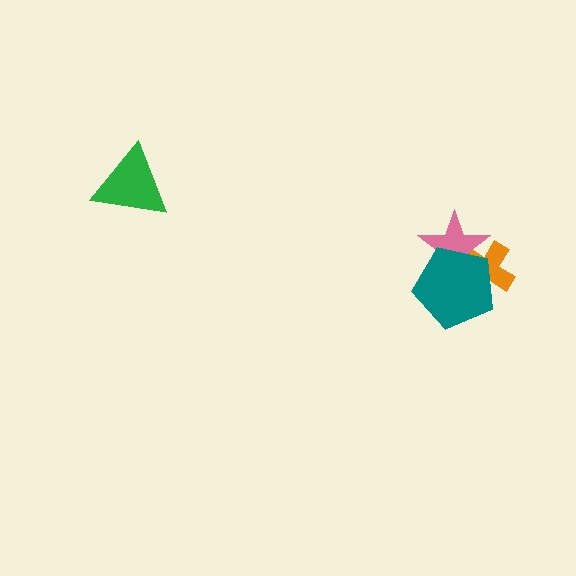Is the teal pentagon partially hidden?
No, no other shape covers it.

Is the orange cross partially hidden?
Yes, it is partially covered by another shape.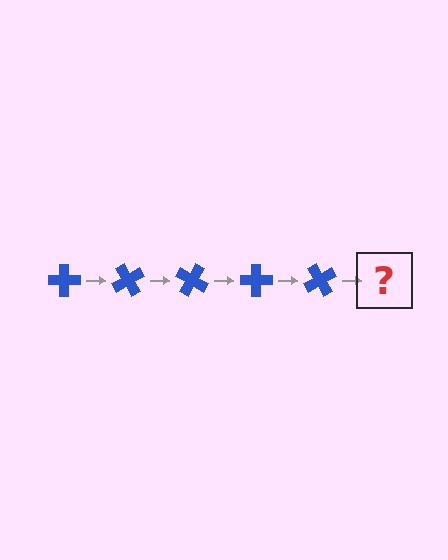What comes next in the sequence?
The next element should be a blue cross rotated 300 degrees.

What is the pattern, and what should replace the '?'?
The pattern is that the cross rotates 60 degrees each step. The '?' should be a blue cross rotated 300 degrees.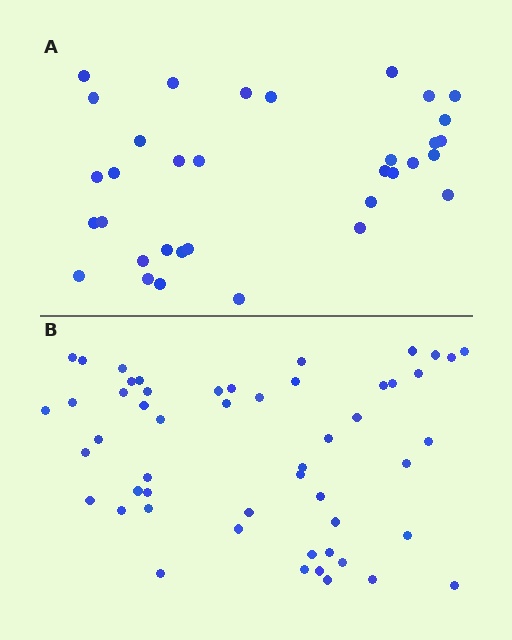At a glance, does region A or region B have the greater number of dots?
Region B (the bottom region) has more dots.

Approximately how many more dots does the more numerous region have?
Region B has approximately 20 more dots than region A.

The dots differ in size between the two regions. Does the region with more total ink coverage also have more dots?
No. Region A has more total ink coverage because its dots are larger, but region B actually contains more individual dots. Total area can be misleading — the number of items is what matters here.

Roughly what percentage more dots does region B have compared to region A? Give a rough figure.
About 55% more.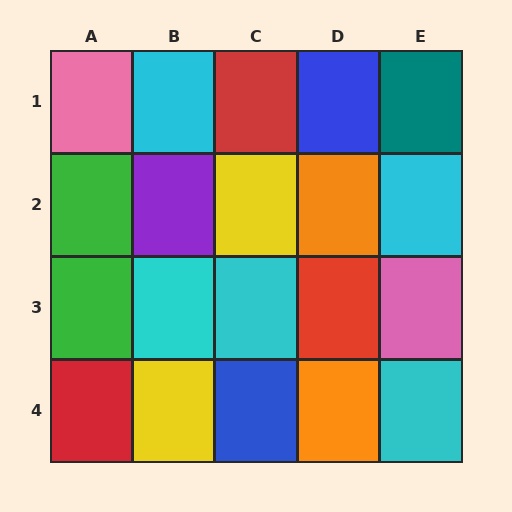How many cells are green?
2 cells are green.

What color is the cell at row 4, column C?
Blue.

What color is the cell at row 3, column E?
Pink.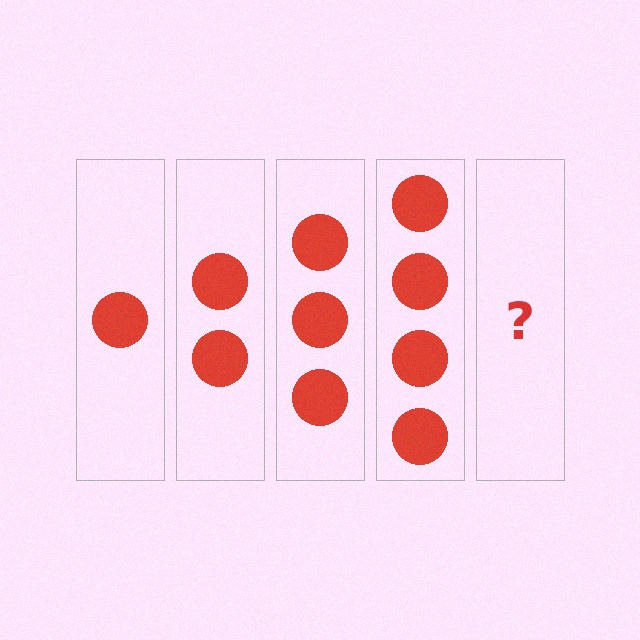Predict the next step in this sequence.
The next step is 5 circles.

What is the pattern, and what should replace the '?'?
The pattern is that each step adds one more circle. The '?' should be 5 circles.